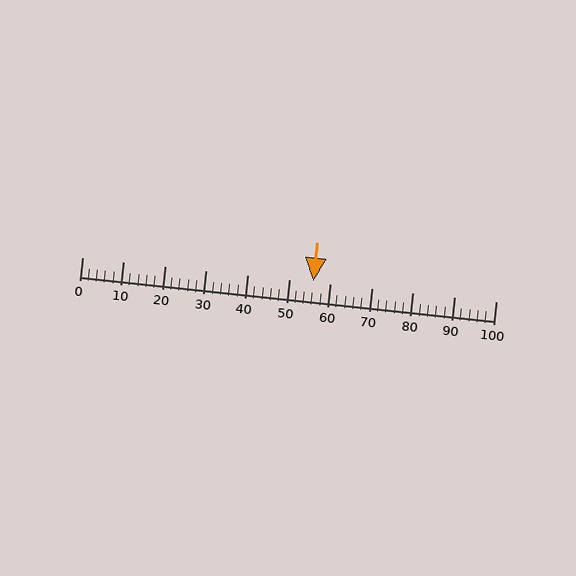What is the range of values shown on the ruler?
The ruler shows values from 0 to 100.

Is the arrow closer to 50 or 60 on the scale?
The arrow is closer to 60.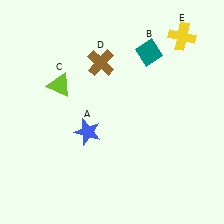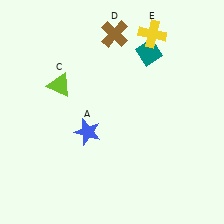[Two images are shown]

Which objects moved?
The objects that moved are: the brown cross (D), the yellow cross (E).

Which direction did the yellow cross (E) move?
The yellow cross (E) moved left.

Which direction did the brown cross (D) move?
The brown cross (D) moved up.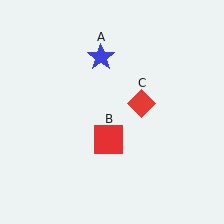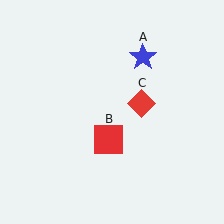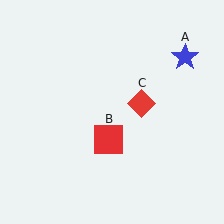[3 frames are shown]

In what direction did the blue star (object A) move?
The blue star (object A) moved right.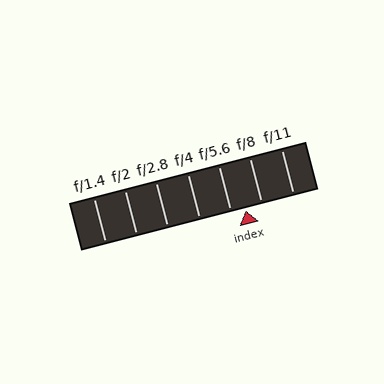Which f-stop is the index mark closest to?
The index mark is closest to f/5.6.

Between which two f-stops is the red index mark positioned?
The index mark is between f/5.6 and f/8.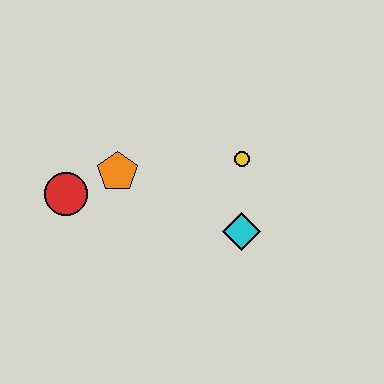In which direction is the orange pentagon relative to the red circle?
The orange pentagon is to the right of the red circle.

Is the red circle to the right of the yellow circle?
No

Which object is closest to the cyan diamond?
The yellow circle is closest to the cyan diamond.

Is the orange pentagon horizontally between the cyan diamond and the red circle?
Yes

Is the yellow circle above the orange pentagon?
Yes